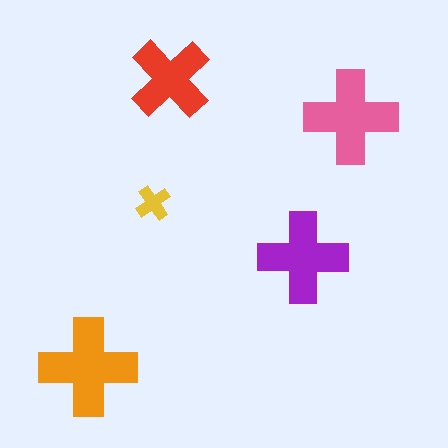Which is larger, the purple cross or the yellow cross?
The purple one.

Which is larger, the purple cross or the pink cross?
The pink one.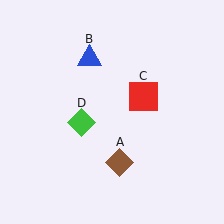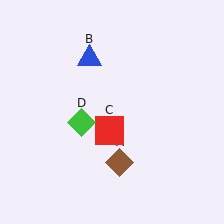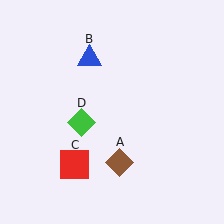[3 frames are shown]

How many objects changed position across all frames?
1 object changed position: red square (object C).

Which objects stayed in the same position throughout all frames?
Brown diamond (object A) and blue triangle (object B) and green diamond (object D) remained stationary.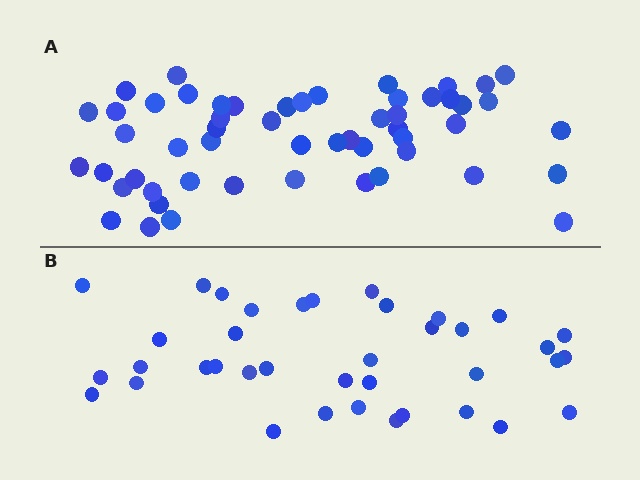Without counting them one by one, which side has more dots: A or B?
Region A (the top region) has more dots.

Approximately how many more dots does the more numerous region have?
Region A has approximately 15 more dots than region B.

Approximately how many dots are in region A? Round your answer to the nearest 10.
About 50 dots. (The exact count is 54, which rounds to 50.)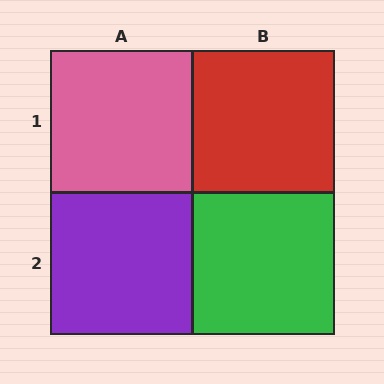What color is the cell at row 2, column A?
Purple.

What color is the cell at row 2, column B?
Green.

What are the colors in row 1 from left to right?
Pink, red.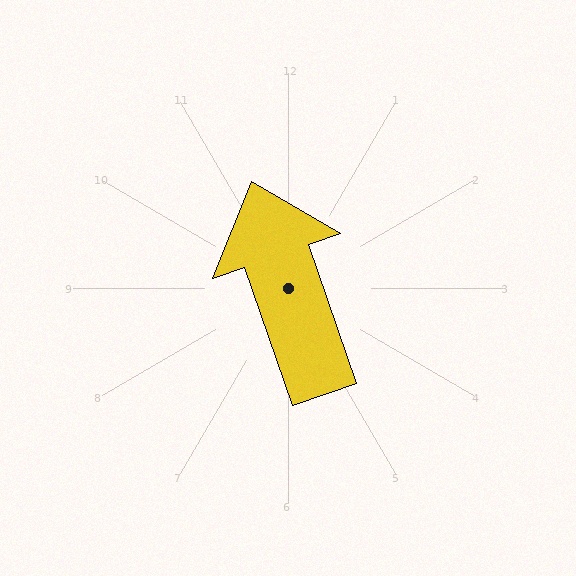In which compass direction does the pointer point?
North.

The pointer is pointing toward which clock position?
Roughly 11 o'clock.